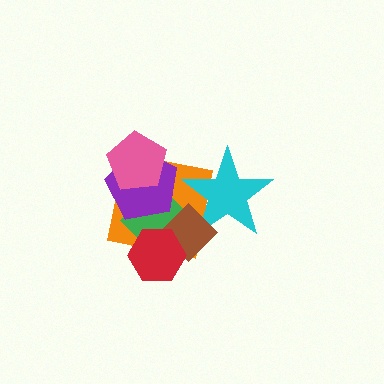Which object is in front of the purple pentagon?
The pink pentagon is in front of the purple pentagon.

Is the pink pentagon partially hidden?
No, no other shape covers it.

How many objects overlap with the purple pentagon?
3 objects overlap with the purple pentagon.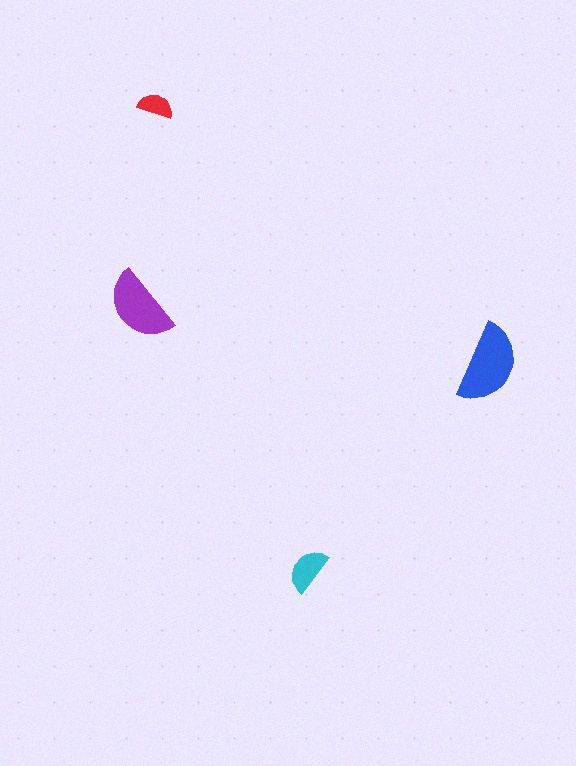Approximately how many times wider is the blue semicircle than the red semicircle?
About 2.5 times wider.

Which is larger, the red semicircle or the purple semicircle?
The purple one.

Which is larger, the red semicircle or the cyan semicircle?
The cyan one.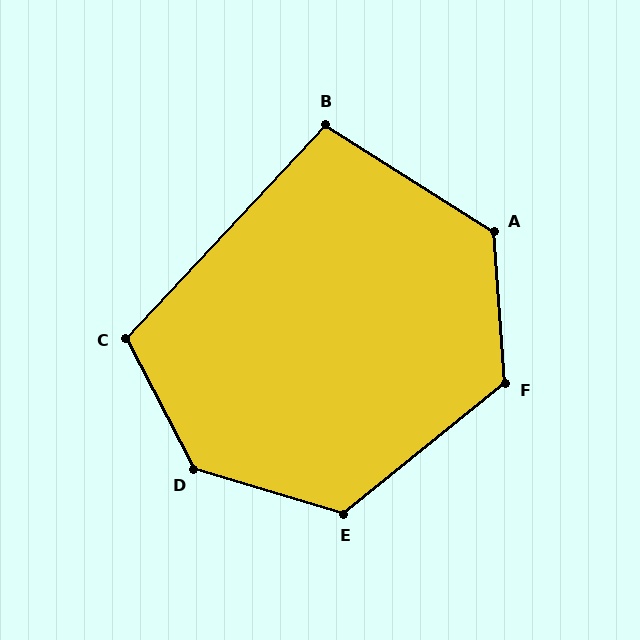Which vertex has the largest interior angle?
D, at approximately 134 degrees.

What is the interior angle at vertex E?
Approximately 124 degrees (obtuse).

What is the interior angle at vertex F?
Approximately 125 degrees (obtuse).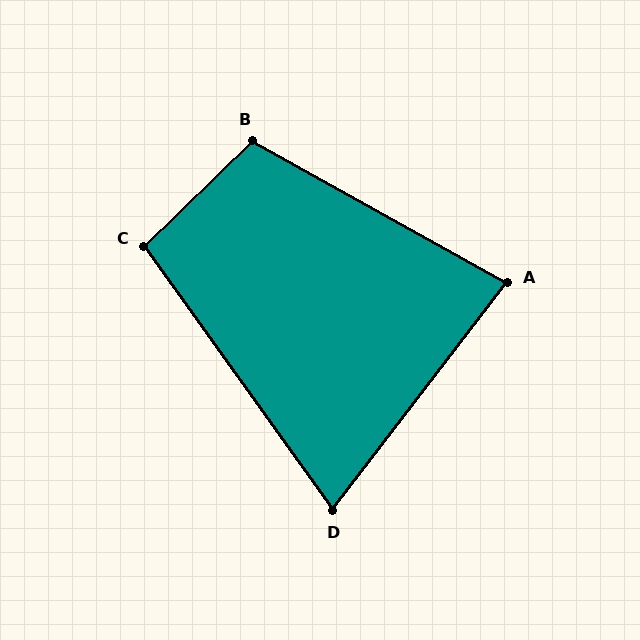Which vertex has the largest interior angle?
B, at approximately 107 degrees.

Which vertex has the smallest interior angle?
D, at approximately 73 degrees.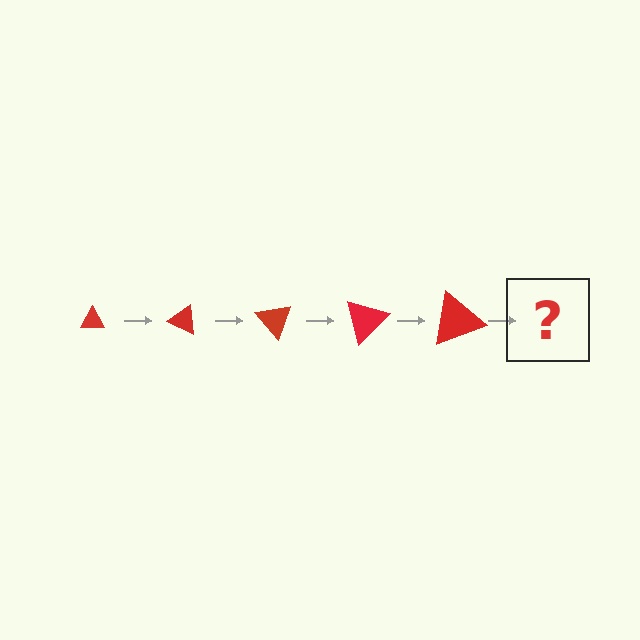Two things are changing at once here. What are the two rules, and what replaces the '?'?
The two rules are that the triangle grows larger each step and it rotates 25 degrees each step. The '?' should be a triangle, larger than the previous one and rotated 125 degrees from the start.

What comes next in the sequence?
The next element should be a triangle, larger than the previous one and rotated 125 degrees from the start.